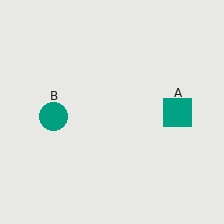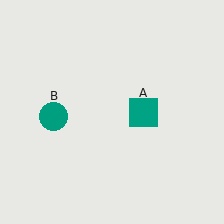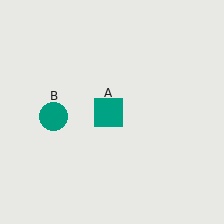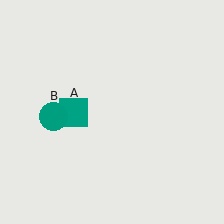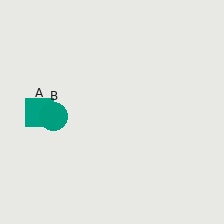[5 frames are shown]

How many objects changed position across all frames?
1 object changed position: teal square (object A).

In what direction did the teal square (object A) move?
The teal square (object A) moved left.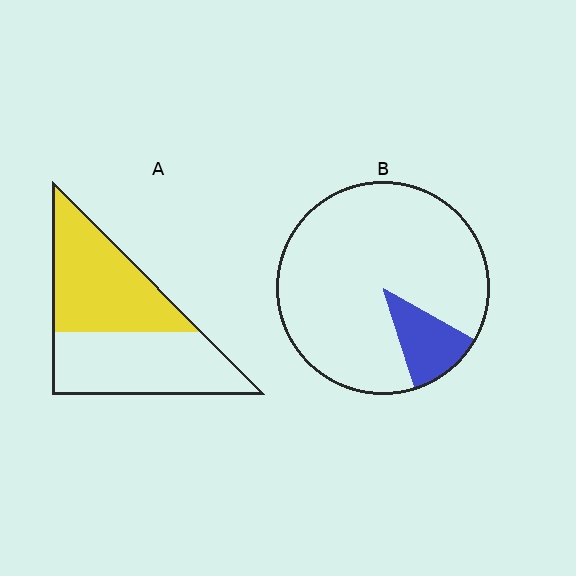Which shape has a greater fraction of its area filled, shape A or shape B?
Shape A.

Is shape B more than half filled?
No.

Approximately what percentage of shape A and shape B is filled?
A is approximately 50% and B is approximately 10%.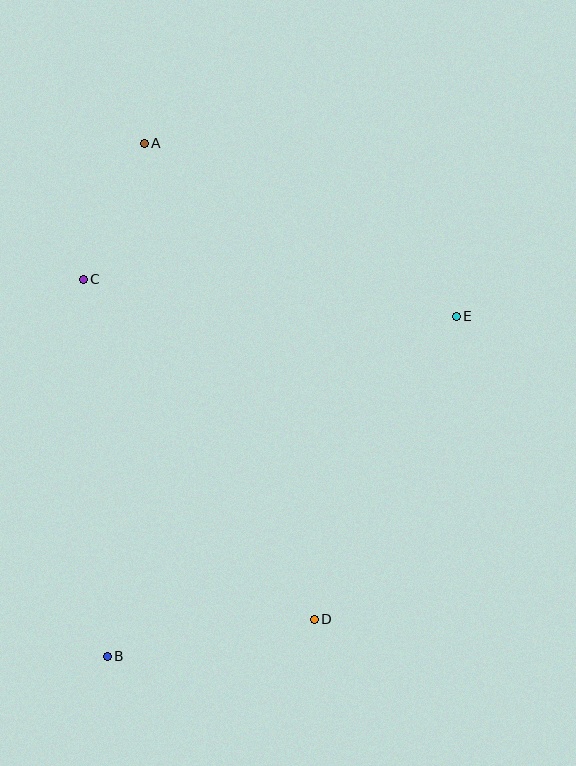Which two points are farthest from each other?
Points A and B are farthest from each other.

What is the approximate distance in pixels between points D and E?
The distance between D and E is approximately 335 pixels.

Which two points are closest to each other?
Points A and C are closest to each other.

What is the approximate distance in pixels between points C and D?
The distance between C and D is approximately 411 pixels.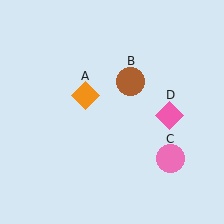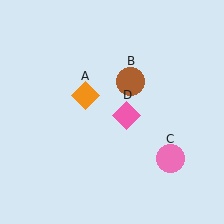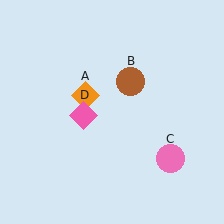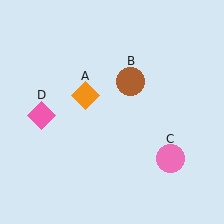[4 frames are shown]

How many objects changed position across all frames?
1 object changed position: pink diamond (object D).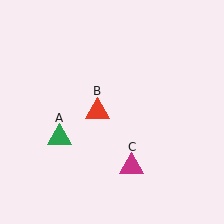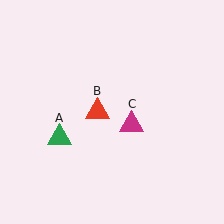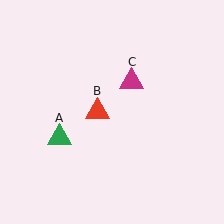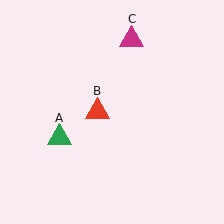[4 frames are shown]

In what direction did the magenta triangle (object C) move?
The magenta triangle (object C) moved up.